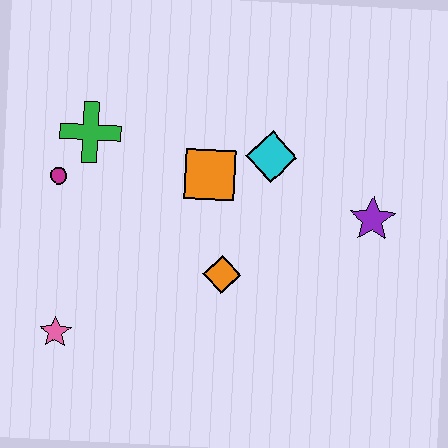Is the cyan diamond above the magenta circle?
Yes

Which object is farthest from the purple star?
The pink star is farthest from the purple star.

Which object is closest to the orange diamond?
The orange square is closest to the orange diamond.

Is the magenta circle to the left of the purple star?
Yes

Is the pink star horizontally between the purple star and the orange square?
No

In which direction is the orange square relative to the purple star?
The orange square is to the left of the purple star.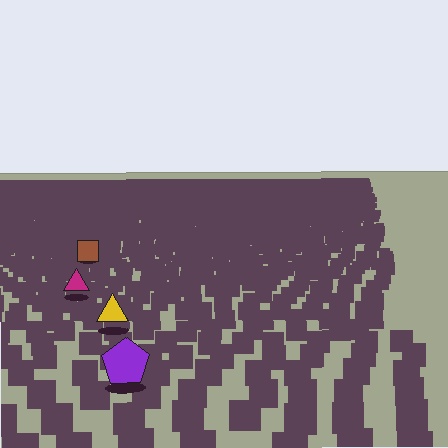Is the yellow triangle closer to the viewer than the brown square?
Yes. The yellow triangle is closer — you can tell from the texture gradient: the ground texture is coarser near it.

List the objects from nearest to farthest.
From nearest to farthest: the purple pentagon, the yellow triangle, the magenta triangle, the brown square.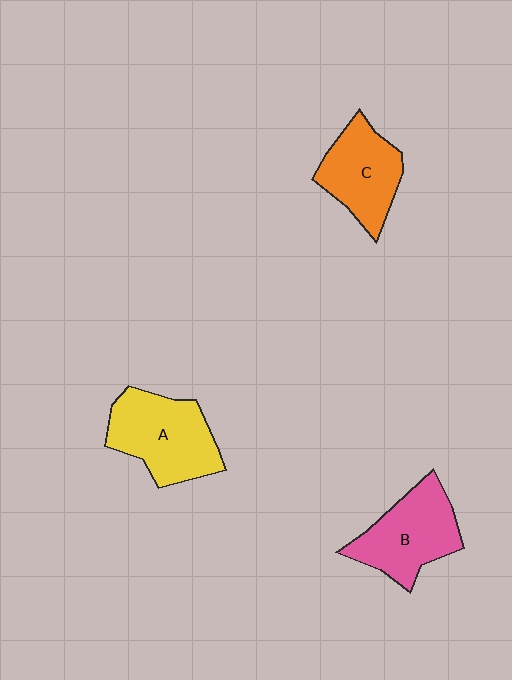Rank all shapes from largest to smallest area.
From largest to smallest: A (yellow), B (pink), C (orange).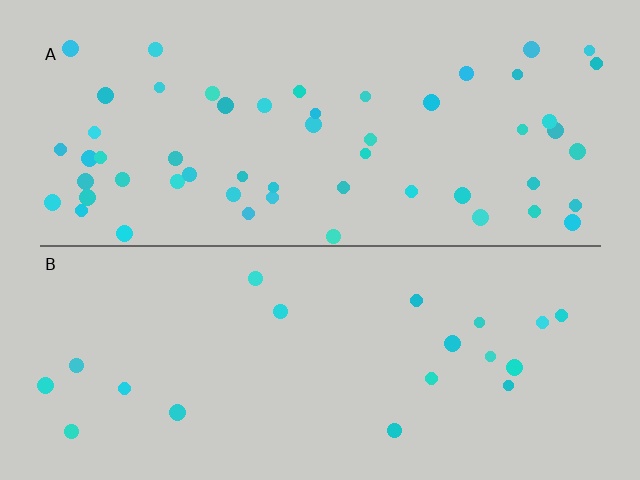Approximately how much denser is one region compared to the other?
Approximately 2.8× — region A over region B.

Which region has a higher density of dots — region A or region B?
A (the top).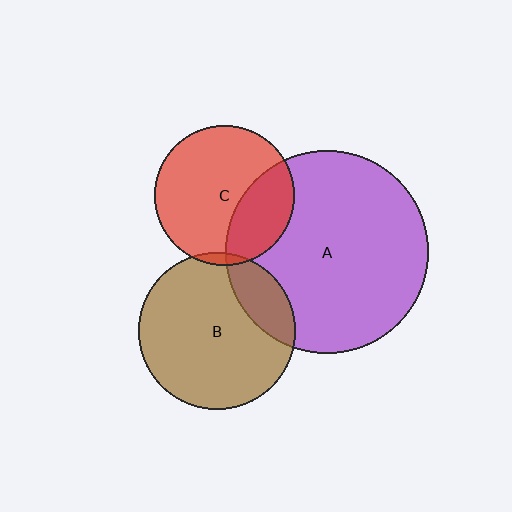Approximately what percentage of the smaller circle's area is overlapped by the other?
Approximately 30%.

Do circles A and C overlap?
Yes.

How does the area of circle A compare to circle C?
Approximately 2.1 times.